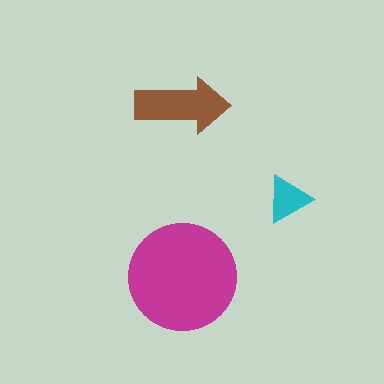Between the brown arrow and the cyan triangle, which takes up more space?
The brown arrow.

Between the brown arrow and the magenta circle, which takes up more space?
The magenta circle.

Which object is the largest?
The magenta circle.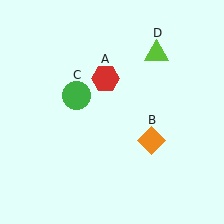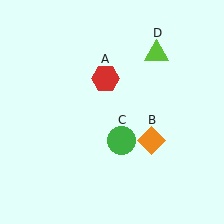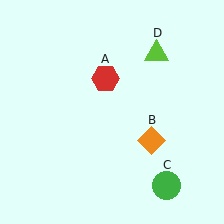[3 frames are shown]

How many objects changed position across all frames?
1 object changed position: green circle (object C).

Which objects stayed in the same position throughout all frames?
Red hexagon (object A) and orange diamond (object B) and lime triangle (object D) remained stationary.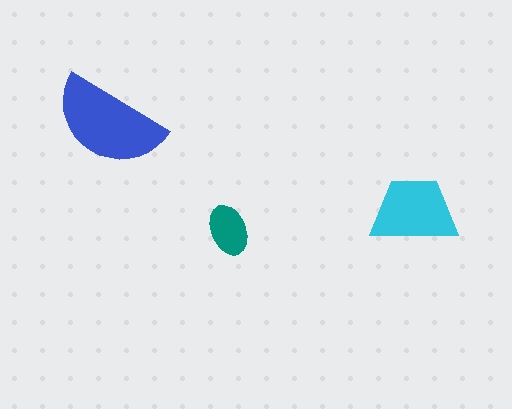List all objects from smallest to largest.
The teal ellipse, the cyan trapezoid, the blue semicircle.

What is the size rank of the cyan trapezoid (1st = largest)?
2nd.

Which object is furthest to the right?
The cyan trapezoid is rightmost.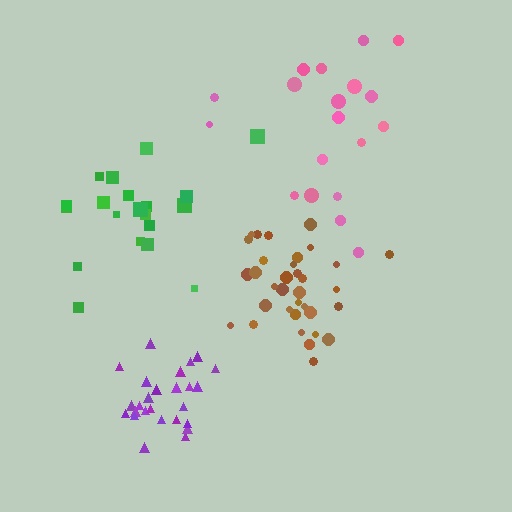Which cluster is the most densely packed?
Purple.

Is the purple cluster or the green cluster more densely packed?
Purple.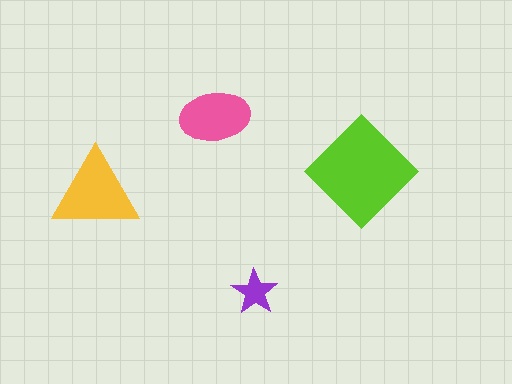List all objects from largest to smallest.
The lime diamond, the yellow triangle, the pink ellipse, the purple star.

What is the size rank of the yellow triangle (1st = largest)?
2nd.